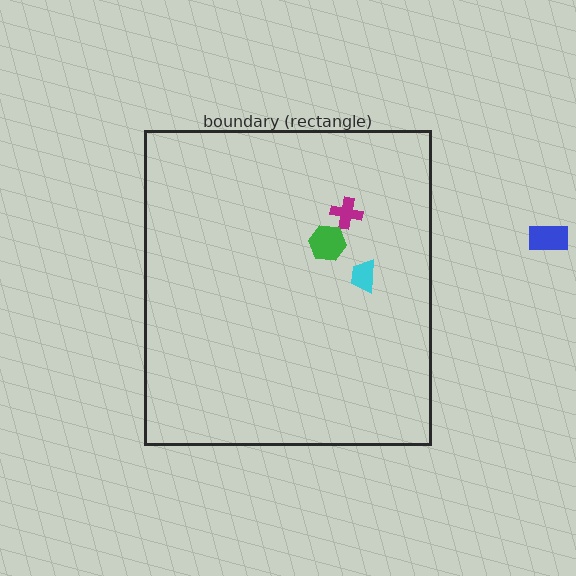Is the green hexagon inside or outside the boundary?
Inside.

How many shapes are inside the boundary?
3 inside, 1 outside.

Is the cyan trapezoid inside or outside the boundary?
Inside.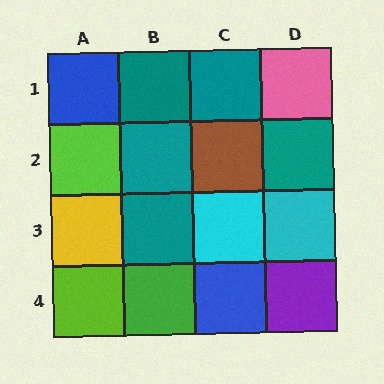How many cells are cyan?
2 cells are cyan.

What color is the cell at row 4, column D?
Purple.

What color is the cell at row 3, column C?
Cyan.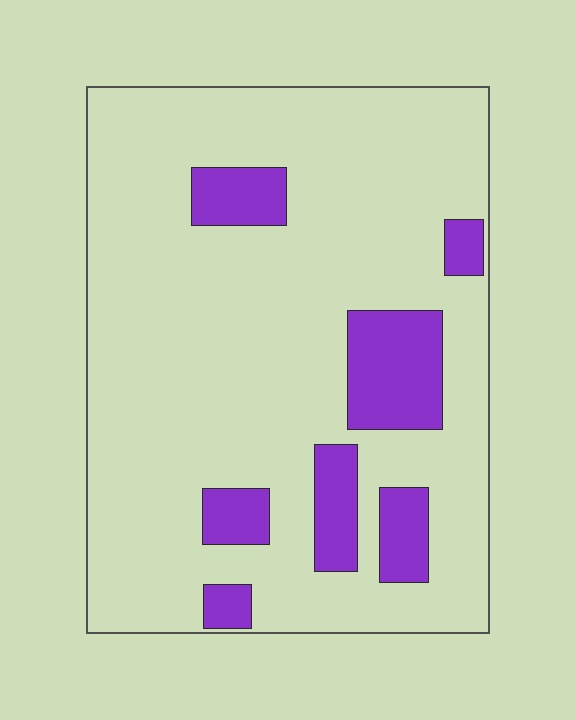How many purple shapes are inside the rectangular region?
7.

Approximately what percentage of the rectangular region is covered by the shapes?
Approximately 15%.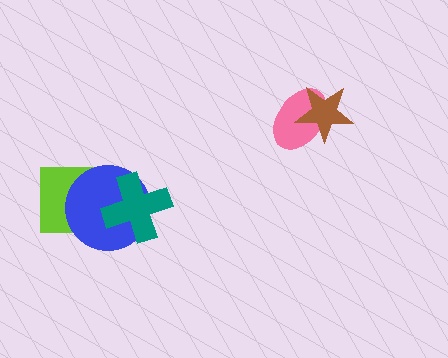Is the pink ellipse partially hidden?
Yes, it is partially covered by another shape.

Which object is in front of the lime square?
The blue circle is in front of the lime square.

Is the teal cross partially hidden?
No, no other shape covers it.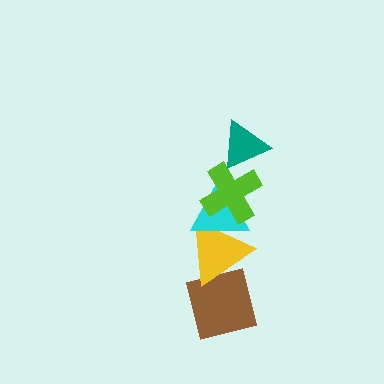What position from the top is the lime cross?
The lime cross is 2nd from the top.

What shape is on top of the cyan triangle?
The lime cross is on top of the cyan triangle.